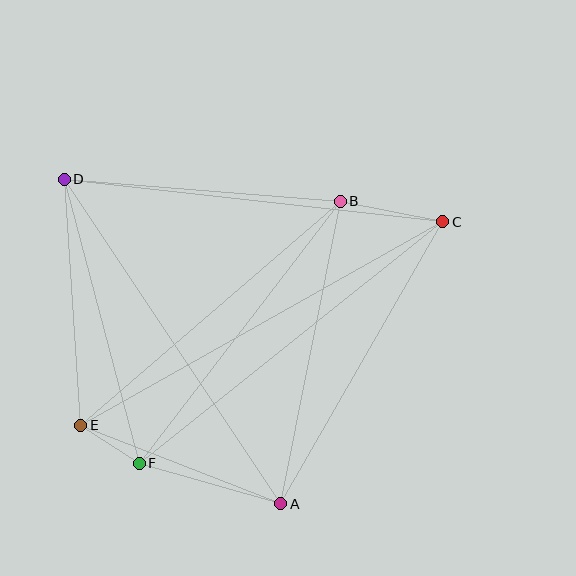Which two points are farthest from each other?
Points C and E are farthest from each other.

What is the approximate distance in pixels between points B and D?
The distance between B and D is approximately 277 pixels.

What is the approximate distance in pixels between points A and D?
The distance between A and D is approximately 390 pixels.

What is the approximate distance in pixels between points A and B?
The distance between A and B is approximately 308 pixels.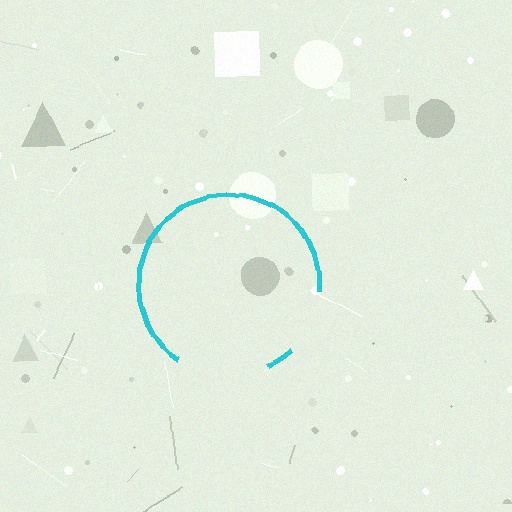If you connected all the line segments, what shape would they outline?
They would outline a circle.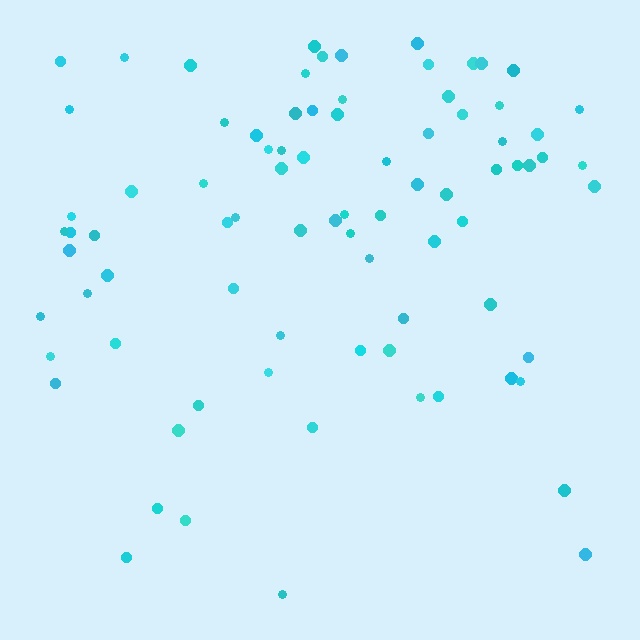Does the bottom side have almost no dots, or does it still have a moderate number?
Still a moderate number, just noticeably fewer than the top.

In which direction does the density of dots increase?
From bottom to top, with the top side densest.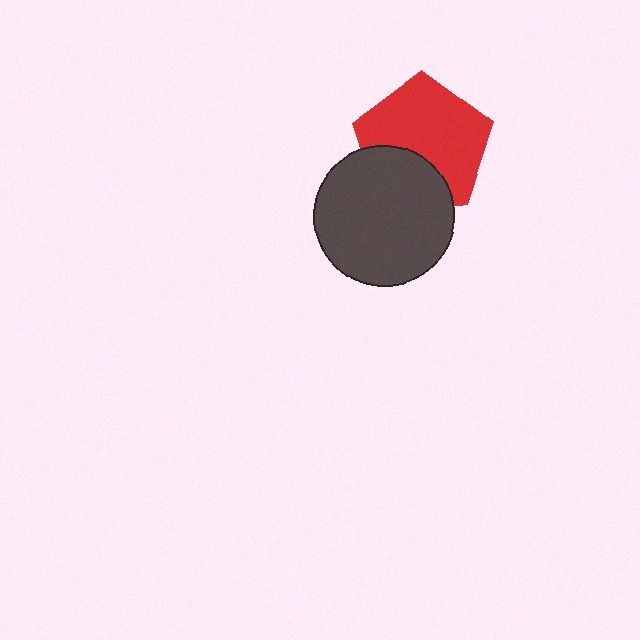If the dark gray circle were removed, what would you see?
You would see the complete red pentagon.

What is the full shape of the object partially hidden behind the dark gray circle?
The partially hidden object is a red pentagon.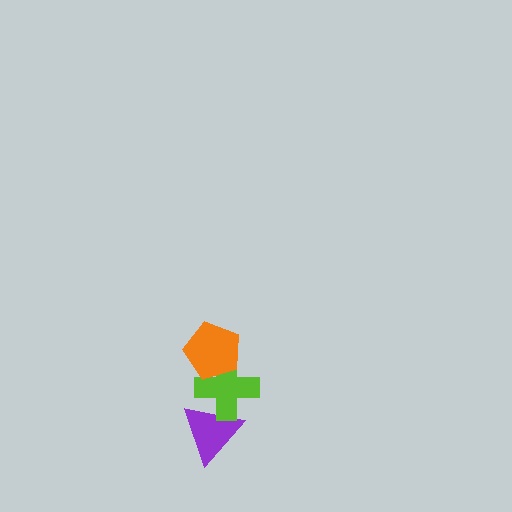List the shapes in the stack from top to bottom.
From top to bottom: the orange pentagon, the lime cross, the purple triangle.